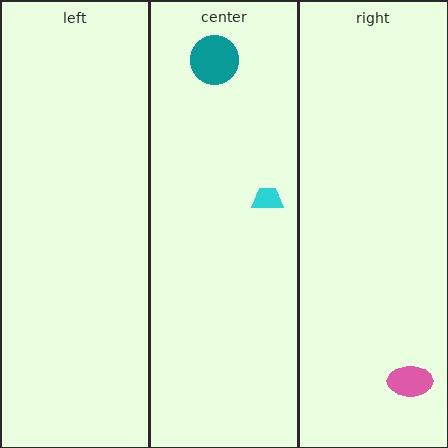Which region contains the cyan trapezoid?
The center region.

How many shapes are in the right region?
1.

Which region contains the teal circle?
The center region.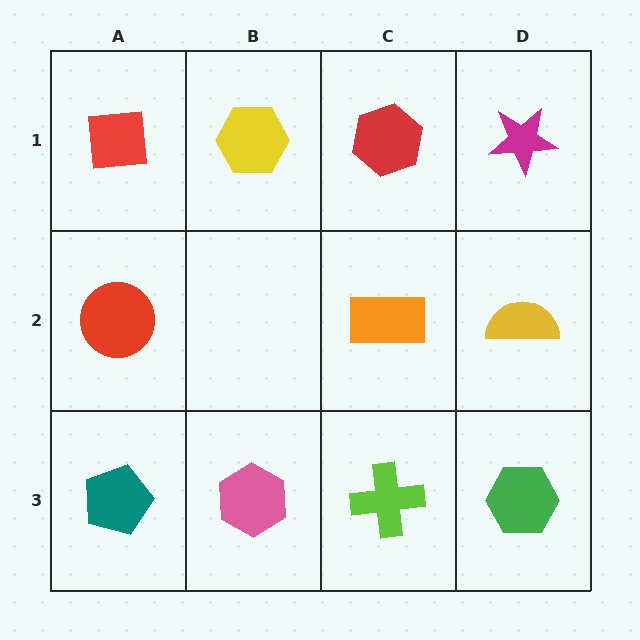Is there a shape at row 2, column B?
No, that cell is empty.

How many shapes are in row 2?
3 shapes.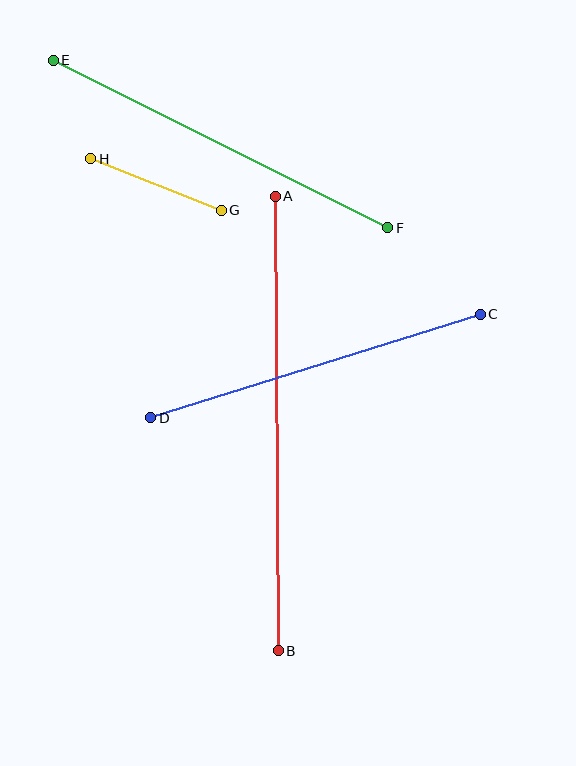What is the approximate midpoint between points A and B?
The midpoint is at approximately (277, 424) pixels.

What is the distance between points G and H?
The distance is approximately 140 pixels.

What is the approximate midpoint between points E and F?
The midpoint is at approximately (221, 144) pixels.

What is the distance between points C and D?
The distance is approximately 345 pixels.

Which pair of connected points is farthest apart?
Points A and B are farthest apart.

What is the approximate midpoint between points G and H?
The midpoint is at approximately (156, 184) pixels.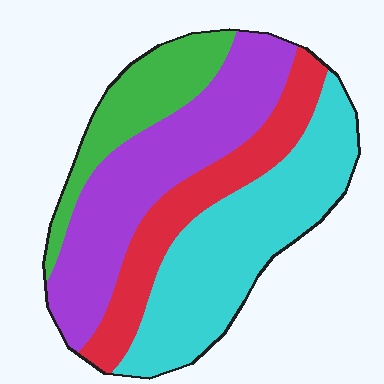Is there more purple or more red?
Purple.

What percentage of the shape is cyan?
Cyan covers 34% of the shape.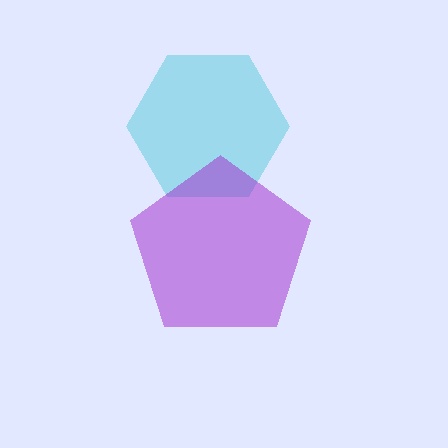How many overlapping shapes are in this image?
There are 2 overlapping shapes in the image.